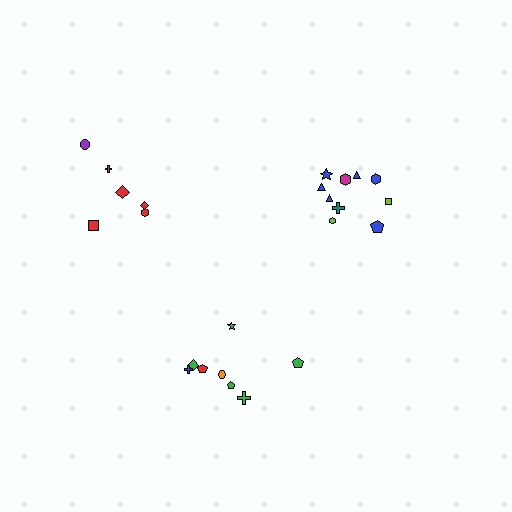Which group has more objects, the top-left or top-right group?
The top-right group.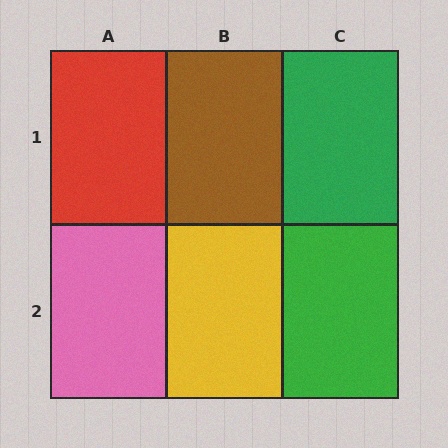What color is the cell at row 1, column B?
Brown.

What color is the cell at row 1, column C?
Green.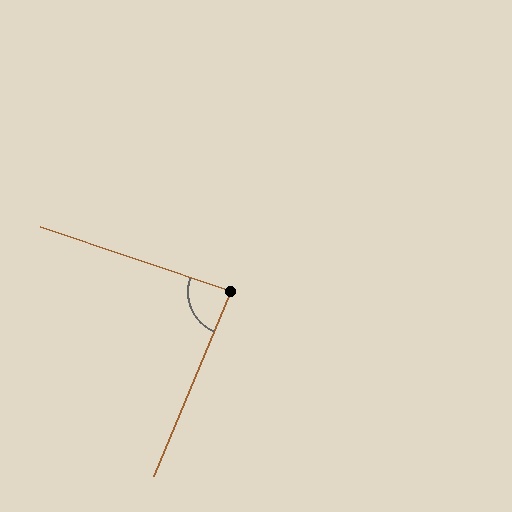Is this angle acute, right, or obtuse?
It is approximately a right angle.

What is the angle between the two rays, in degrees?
Approximately 86 degrees.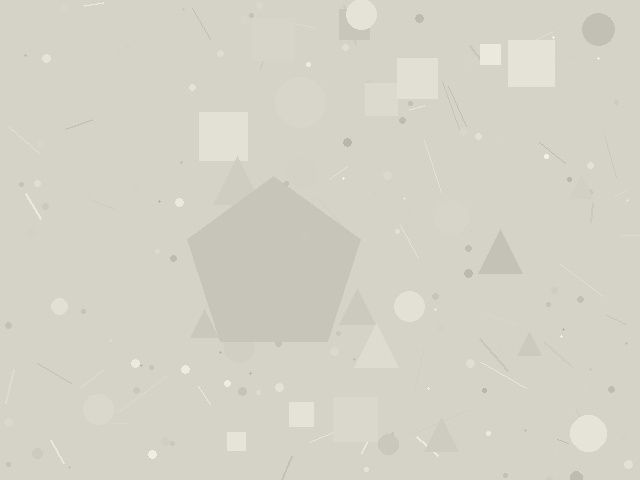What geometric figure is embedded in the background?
A pentagon is embedded in the background.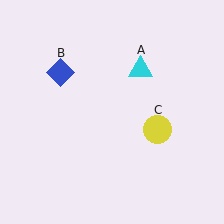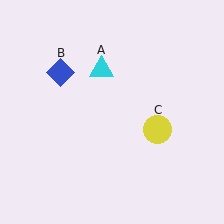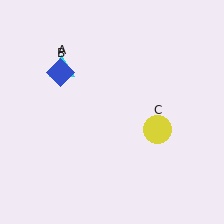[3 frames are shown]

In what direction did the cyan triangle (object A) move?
The cyan triangle (object A) moved left.